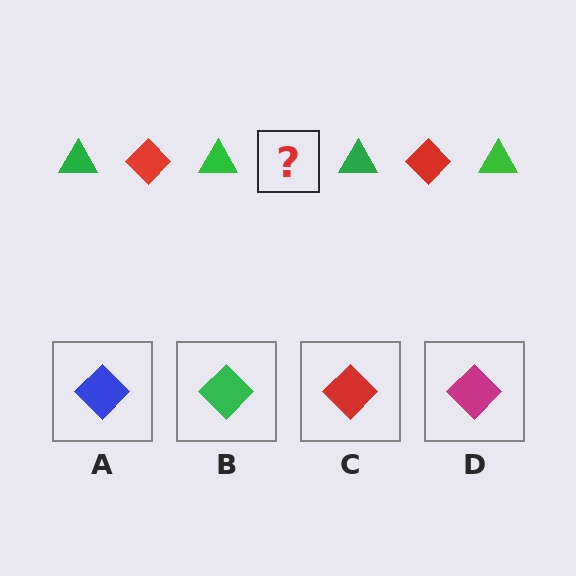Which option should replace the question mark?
Option C.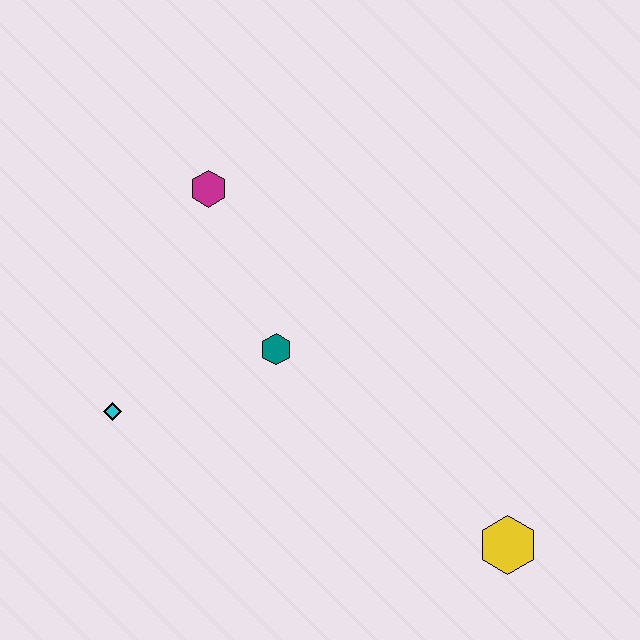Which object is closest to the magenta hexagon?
The teal hexagon is closest to the magenta hexagon.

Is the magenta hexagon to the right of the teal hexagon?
No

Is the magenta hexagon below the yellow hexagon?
No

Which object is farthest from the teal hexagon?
The yellow hexagon is farthest from the teal hexagon.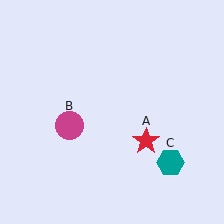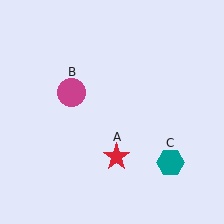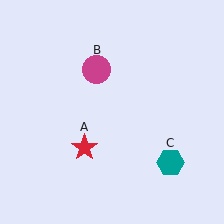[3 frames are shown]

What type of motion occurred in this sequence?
The red star (object A), magenta circle (object B) rotated clockwise around the center of the scene.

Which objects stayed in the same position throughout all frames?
Teal hexagon (object C) remained stationary.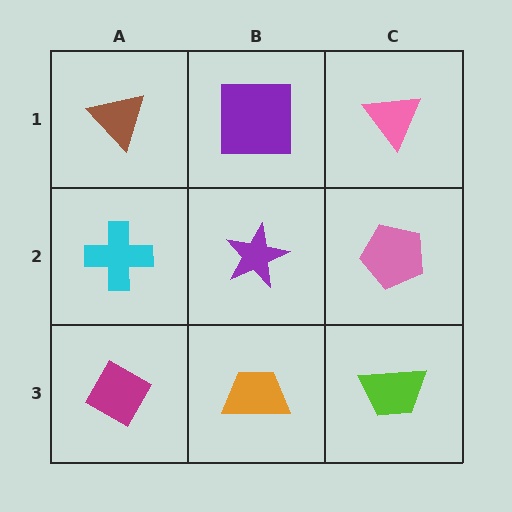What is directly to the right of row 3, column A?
An orange trapezoid.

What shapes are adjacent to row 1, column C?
A pink pentagon (row 2, column C), a purple square (row 1, column B).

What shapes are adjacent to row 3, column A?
A cyan cross (row 2, column A), an orange trapezoid (row 3, column B).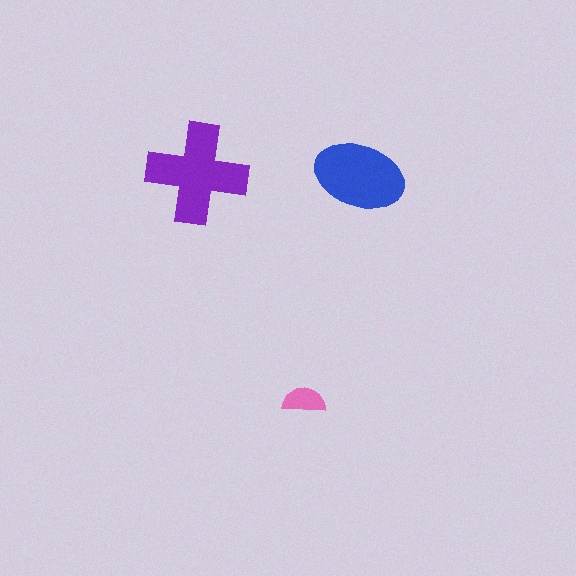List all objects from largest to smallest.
The purple cross, the blue ellipse, the pink semicircle.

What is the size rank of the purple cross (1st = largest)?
1st.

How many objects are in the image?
There are 3 objects in the image.